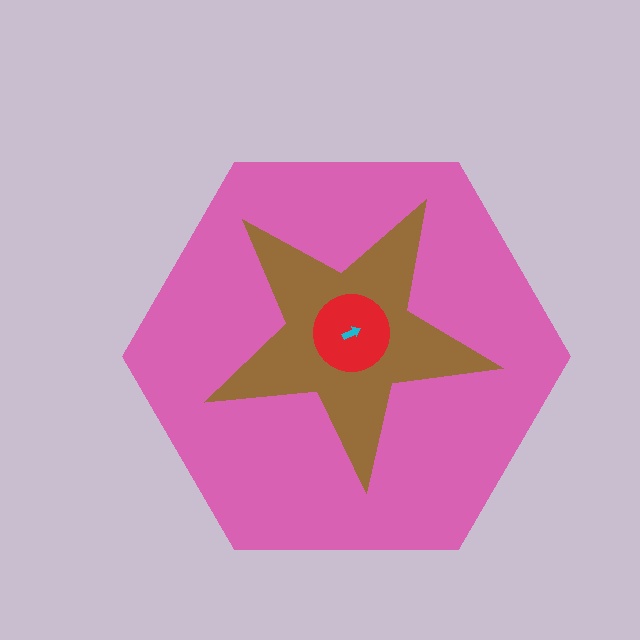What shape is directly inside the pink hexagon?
The brown star.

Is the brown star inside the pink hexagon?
Yes.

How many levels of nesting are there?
4.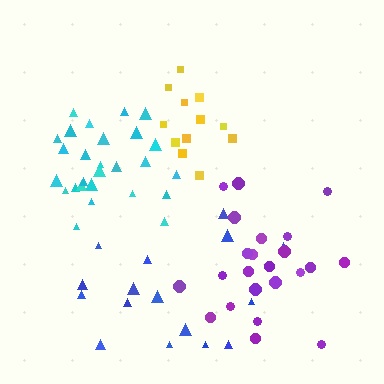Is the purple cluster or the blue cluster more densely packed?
Purple.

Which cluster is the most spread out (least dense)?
Blue.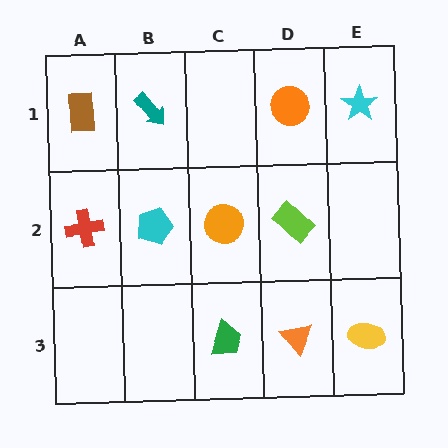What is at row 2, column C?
An orange circle.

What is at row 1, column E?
A cyan star.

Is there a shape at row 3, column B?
No, that cell is empty.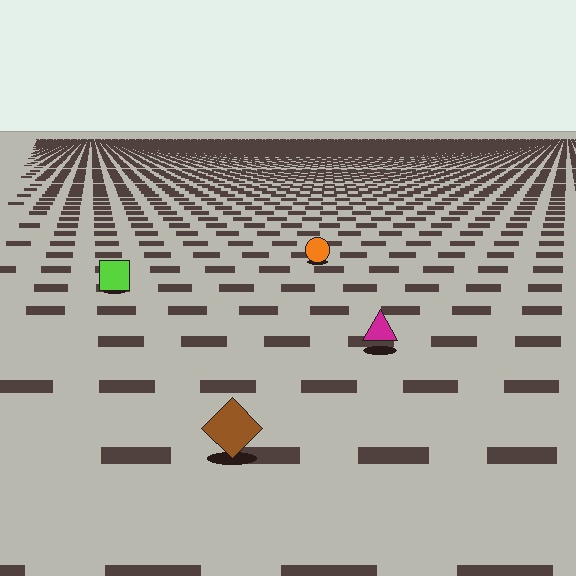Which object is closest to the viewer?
The brown diamond is closest. The texture marks near it are larger and more spread out.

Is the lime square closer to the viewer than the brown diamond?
No. The brown diamond is closer — you can tell from the texture gradient: the ground texture is coarser near it.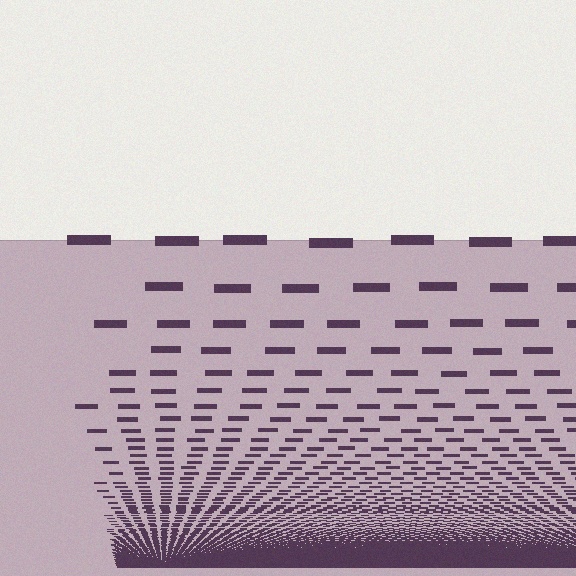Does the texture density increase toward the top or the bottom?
Density increases toward the bottom.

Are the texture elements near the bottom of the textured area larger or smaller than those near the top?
Smaller. The gradient is inverted — elements near the bottom are smaller and denser.